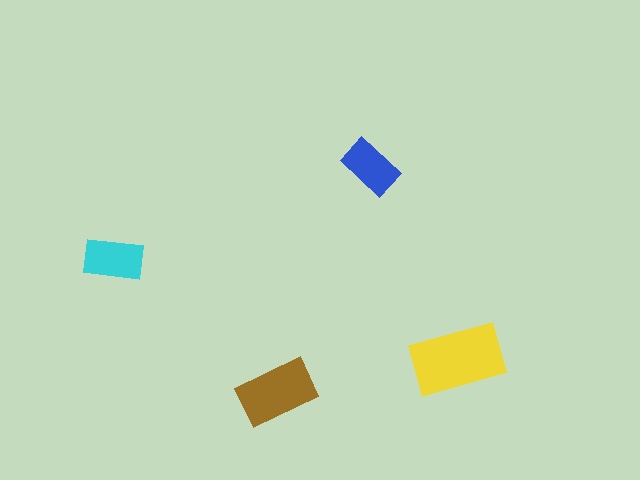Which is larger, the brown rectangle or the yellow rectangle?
The yellow one.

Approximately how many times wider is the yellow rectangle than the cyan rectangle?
About 1.5 times wider.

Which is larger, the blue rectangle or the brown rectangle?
The brown one.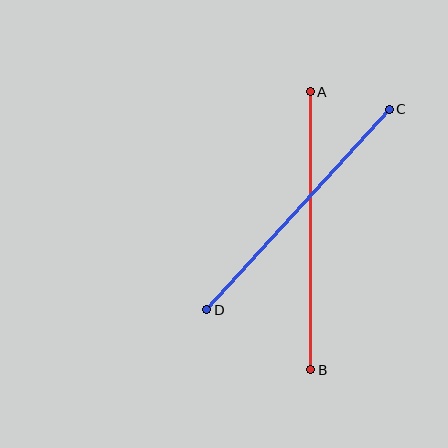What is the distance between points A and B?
The distance is approximately 278 pixels.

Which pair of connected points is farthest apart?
Points A and B are farthest apart.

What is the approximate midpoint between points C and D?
The midpoint is at approximately (298, 209) pixels.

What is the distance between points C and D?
The distance is approximately 271 pixels.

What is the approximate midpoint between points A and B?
The midpoint is at approximately (310, 231) pixels.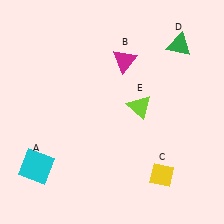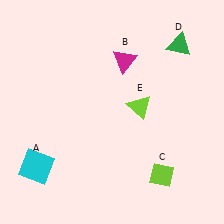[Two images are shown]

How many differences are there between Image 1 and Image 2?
There is 1 difference between the two images.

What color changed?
The diamond (C) changed from yellow in Image 1 to lime in Image 2.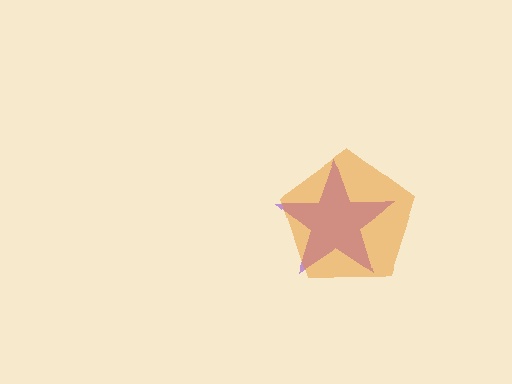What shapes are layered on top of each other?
The layered shapes are: a purple star, an orange pentagon.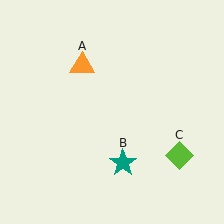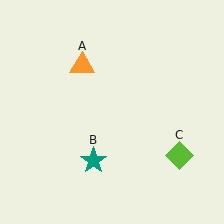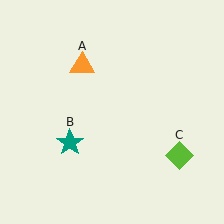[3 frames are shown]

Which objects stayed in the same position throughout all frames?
Orange triangle (object A) and lime diamond (object C) remained stationary.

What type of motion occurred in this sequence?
The teal star (object B) rotated clockwise around the center of the scene.